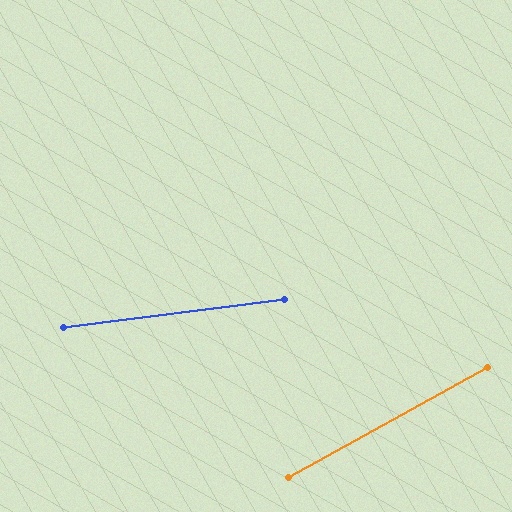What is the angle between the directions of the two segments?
Approximately 22 degrees.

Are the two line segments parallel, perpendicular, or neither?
Neither parallel nor perpendicular — they differ by about 22°.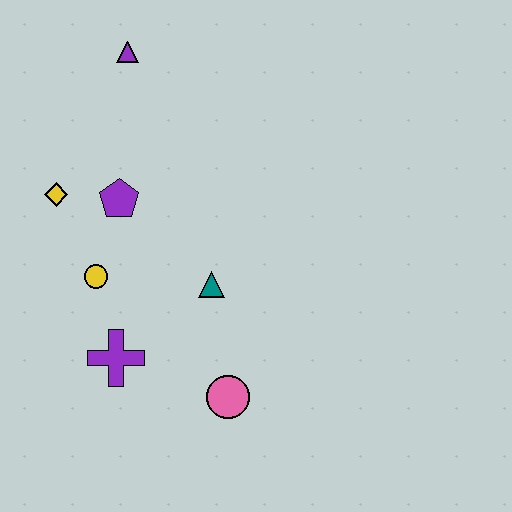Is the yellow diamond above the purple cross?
Yes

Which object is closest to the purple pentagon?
The yellow diamond is closest to the purple pentagon.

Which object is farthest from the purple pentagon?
The pink circle is farthest from the purple pentagon.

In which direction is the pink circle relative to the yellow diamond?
The pink circle is below the yellow diamond.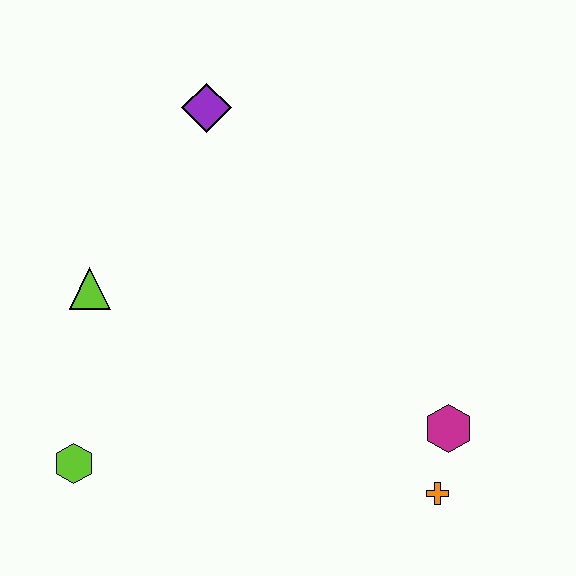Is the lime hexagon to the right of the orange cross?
No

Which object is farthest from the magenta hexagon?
The purple diamond is farthest from the magenta hexagon.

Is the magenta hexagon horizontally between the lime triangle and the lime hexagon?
No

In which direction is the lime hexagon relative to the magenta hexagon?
The lime hexagon is to the left of the magenta hexagon.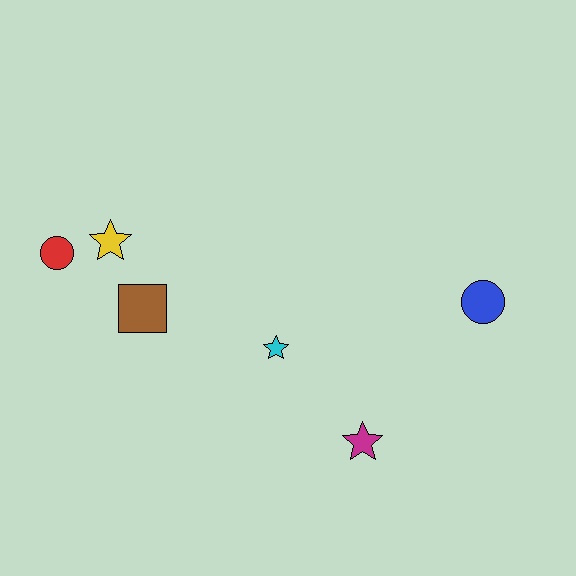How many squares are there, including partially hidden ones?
There is 1 square.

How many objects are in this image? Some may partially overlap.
There are 6 objects.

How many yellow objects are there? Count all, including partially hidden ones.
There is 1 yellow object.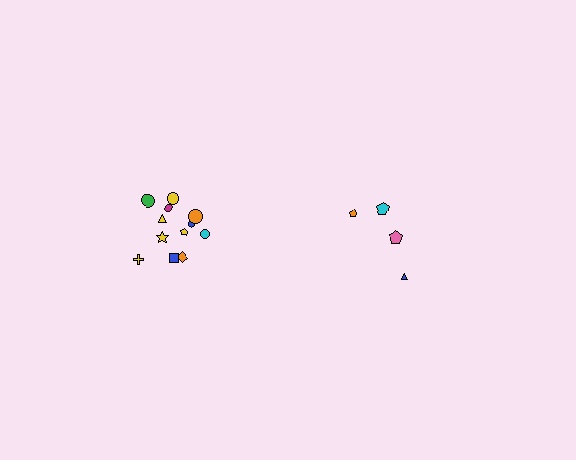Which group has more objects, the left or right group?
The left group.